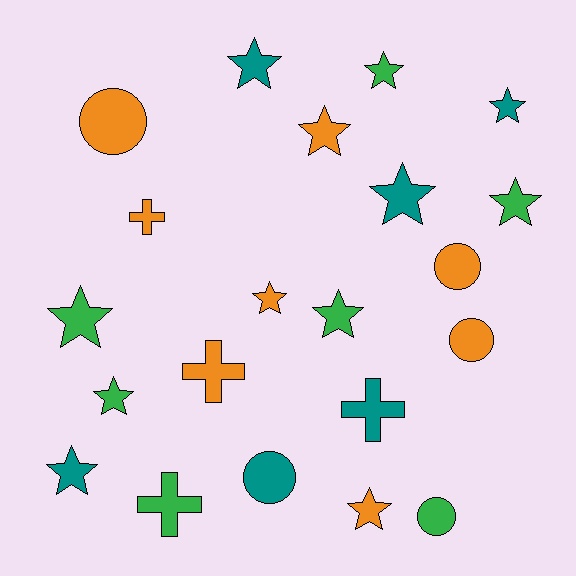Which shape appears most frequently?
Star, with 12 objects.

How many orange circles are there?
There are 3 orange circles.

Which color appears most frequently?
Orange, with 8 objects.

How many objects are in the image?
There are 21 objects.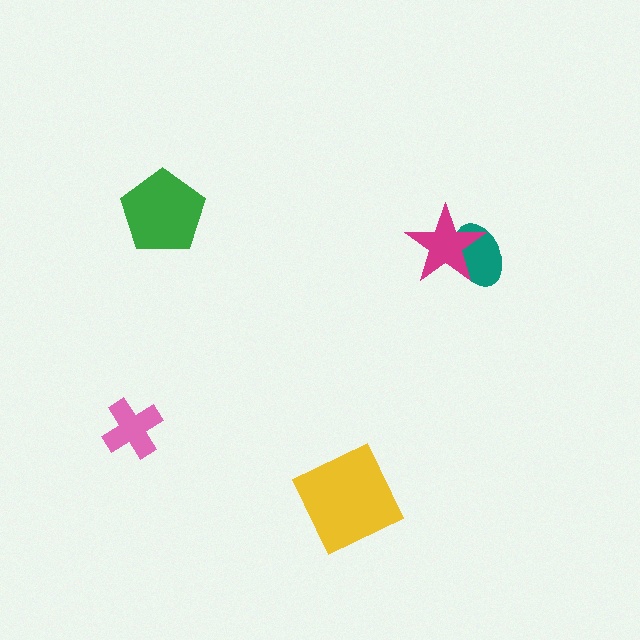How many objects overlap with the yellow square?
0 objects overlap with the yellow square.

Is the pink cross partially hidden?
No, no other shape covers it.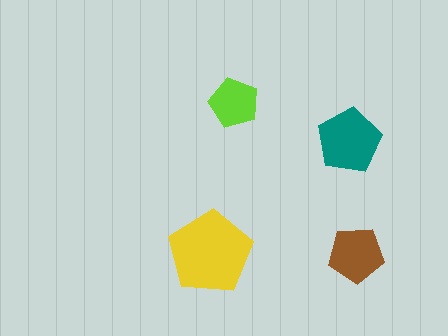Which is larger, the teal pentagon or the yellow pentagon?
The yellow one.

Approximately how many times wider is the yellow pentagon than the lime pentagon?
About 1.5 times wider.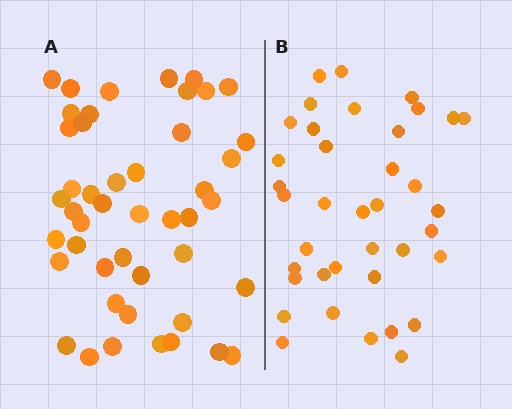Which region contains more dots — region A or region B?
Region A (the left region) has more dots.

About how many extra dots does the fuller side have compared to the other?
Region A has roughly 8 or so more dots than region B.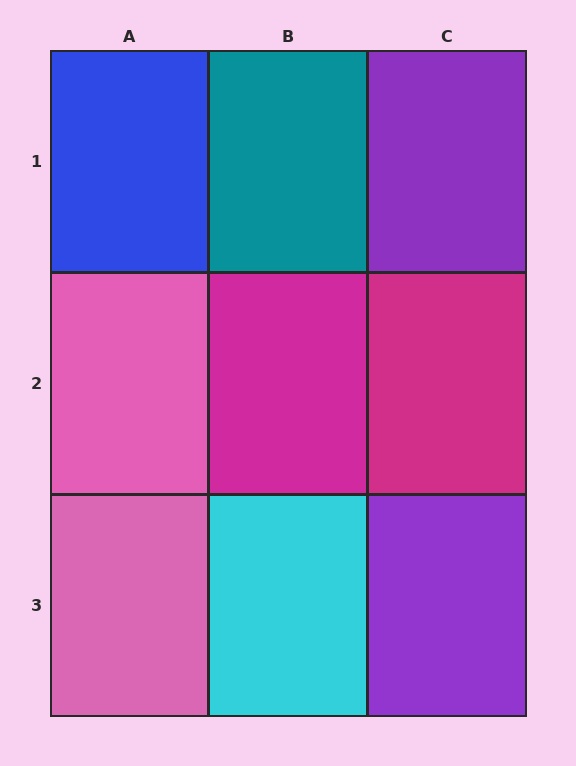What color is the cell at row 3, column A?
Pink.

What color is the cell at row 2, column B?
Magenta.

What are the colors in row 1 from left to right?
Blue, teal, purple.